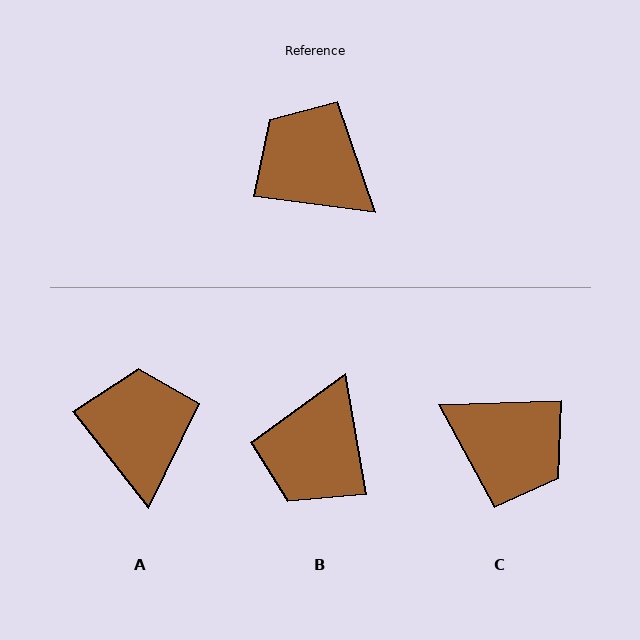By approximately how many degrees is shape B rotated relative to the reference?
Approximately 107 degrees counter-clockwise.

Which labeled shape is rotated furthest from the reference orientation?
C, about 170 degrees away.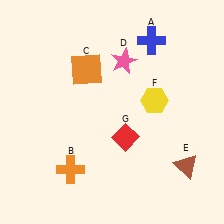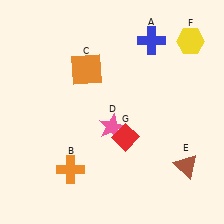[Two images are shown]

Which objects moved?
The objects that moved are: the pink star (D), the yellow hexagon (F).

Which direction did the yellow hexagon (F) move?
The yellow hexagon (F) moved up.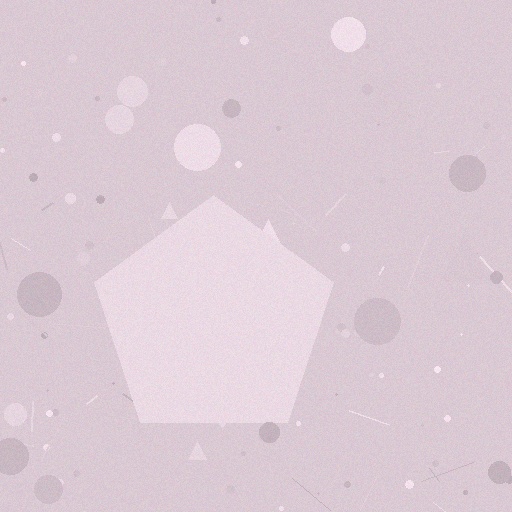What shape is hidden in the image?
A pentagon is hidden in the image.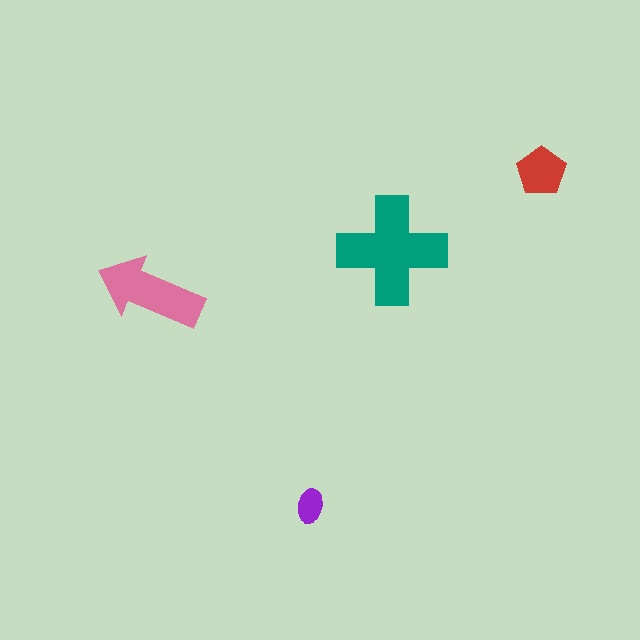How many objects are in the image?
There are 4 objects in the image.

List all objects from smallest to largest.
The purple ellipse, the red pentagon, the pink arrow, the teal cross.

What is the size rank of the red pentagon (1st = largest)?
3rd.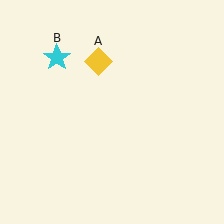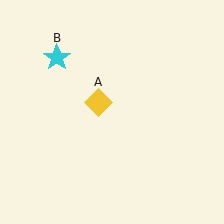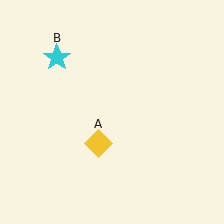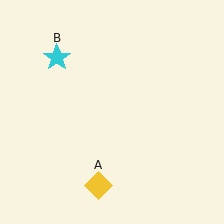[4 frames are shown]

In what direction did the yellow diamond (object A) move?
The yellow diamond (object A) moved down.